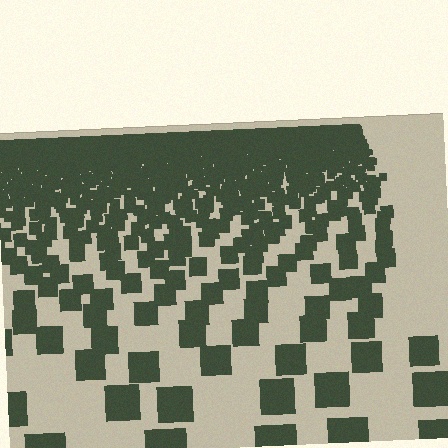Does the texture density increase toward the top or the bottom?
Density increases toward the top.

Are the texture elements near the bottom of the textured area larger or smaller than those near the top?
Larger. Near the bottom, elements are closer to the viewer and appear at a bigger on-screen size.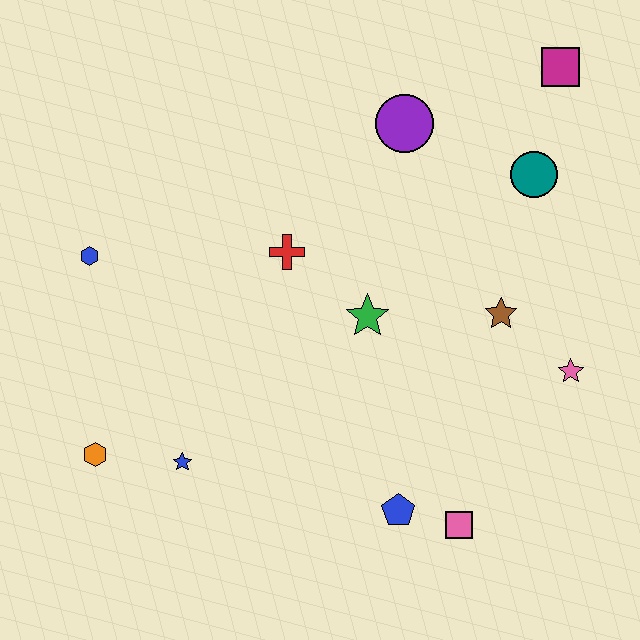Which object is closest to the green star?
The red cross is closest to the green star.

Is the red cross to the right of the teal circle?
No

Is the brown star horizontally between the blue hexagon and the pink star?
Yes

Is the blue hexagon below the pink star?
No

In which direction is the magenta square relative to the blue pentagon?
The magenta square is above the blue pentagon.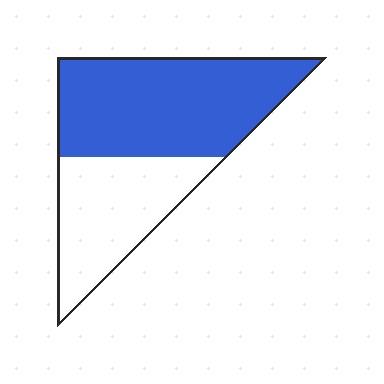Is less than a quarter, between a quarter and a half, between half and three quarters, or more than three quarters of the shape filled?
Between half and three quarters.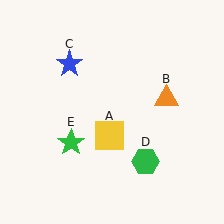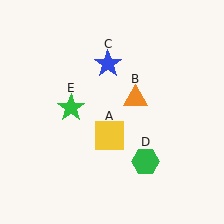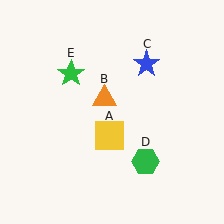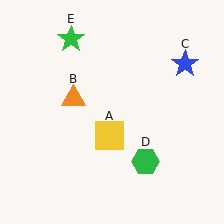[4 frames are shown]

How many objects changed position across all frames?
3 objects changed position: orange triangle (object B), blue star (object C), green star (object E).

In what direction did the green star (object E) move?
The green star (object E) moved up.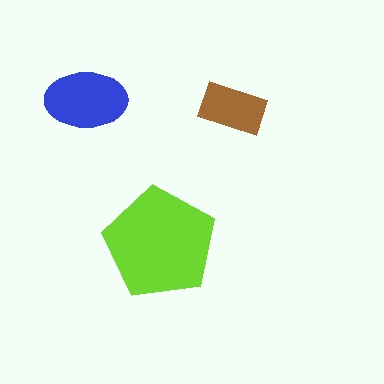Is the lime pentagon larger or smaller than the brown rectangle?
Larger.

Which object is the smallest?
The brown rectangle.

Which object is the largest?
The lime pentagon.